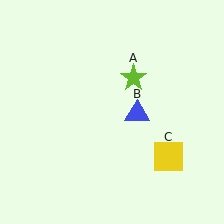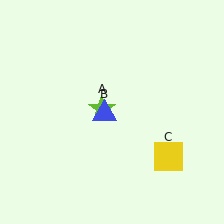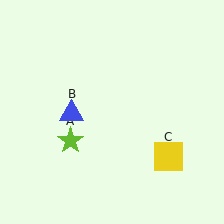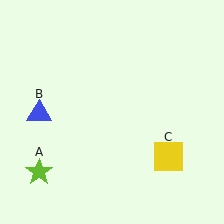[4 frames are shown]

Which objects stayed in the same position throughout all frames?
Yellow square (object C) remained stationary.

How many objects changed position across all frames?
2 objects changed position: lime star (object A), blue triangle (object B).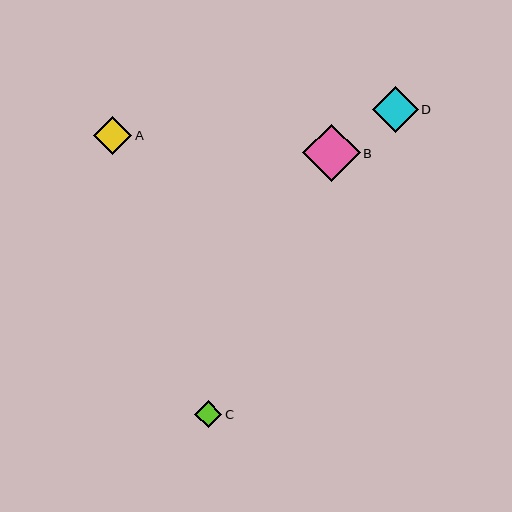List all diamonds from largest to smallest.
From largest to smallest: B, D, A, C.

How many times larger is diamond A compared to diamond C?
Diamond A is approximately 1.4 times the size of diamond C.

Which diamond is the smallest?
Diamond C is the smallest with a size of approximately 27 pixels.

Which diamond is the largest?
Diamond B is the largest with a size of approximately 58 pixels.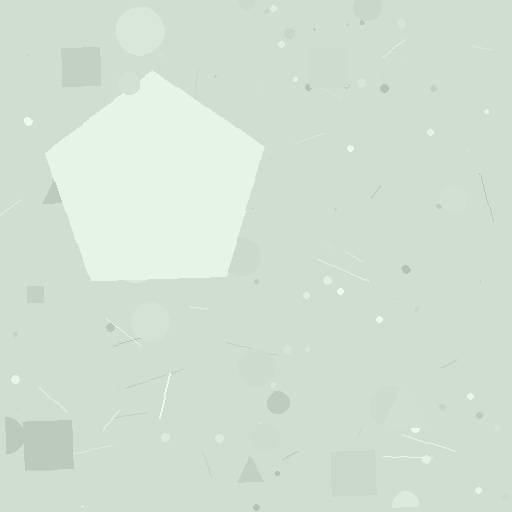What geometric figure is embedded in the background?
A pentagon is embedded in the background.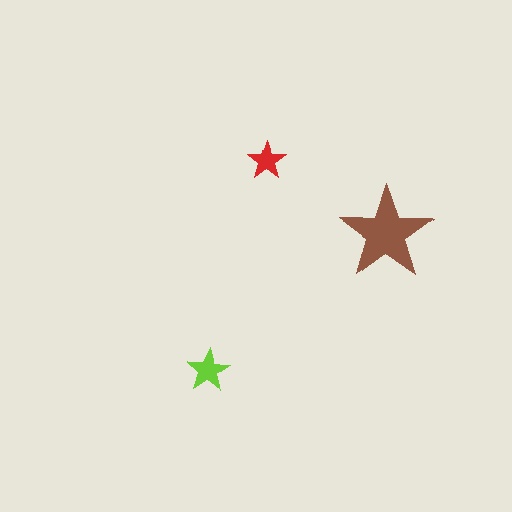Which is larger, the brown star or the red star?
The brown one.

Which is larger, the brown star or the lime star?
The brown one.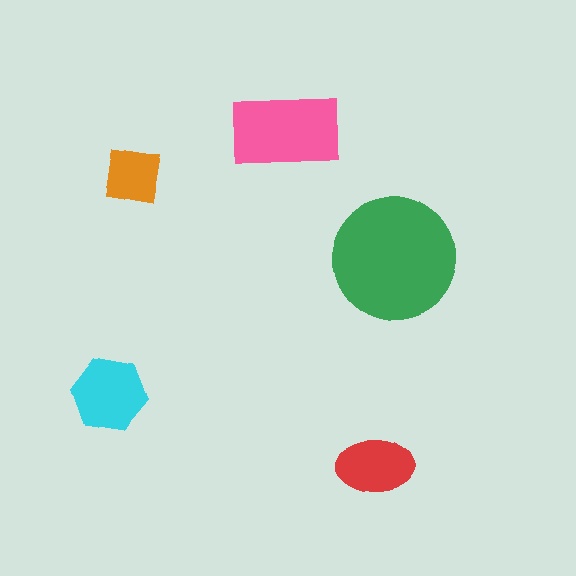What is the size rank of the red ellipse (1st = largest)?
4th.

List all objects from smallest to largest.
The orange square, the red ellipse, the cyan hexagon, the pink rectangle, the green circle.